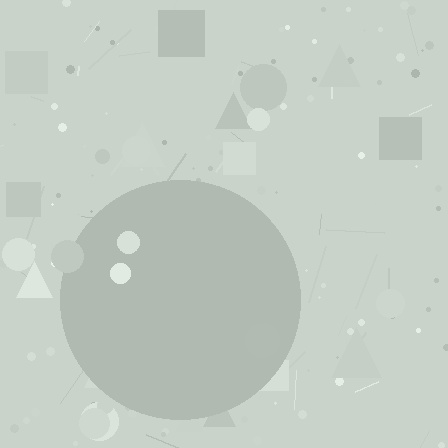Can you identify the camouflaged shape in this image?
The camouflaged shape is a circle.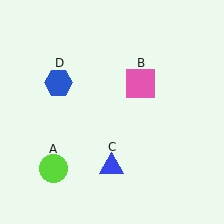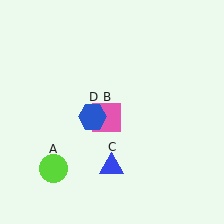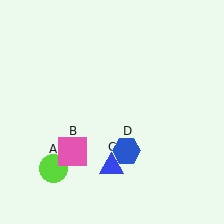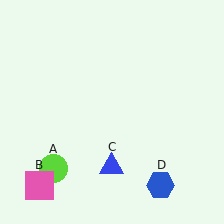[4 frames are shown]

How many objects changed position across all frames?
2 objects changed position: pink square (object B), blue hexagon (object D).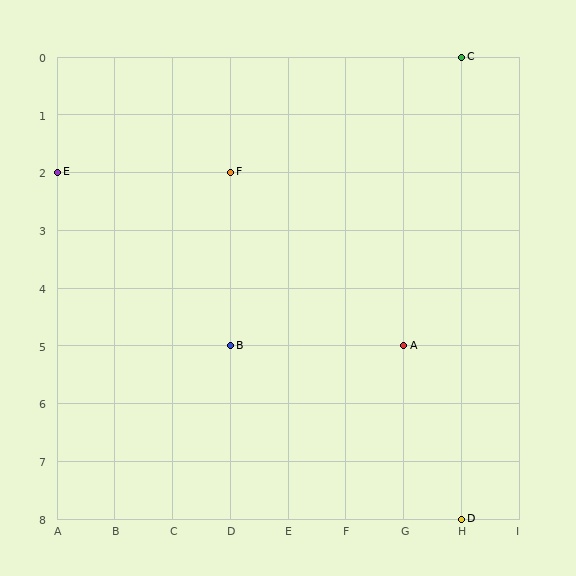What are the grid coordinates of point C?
Point C is at grid coordinates (H, 0).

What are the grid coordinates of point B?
Point B is at grid coordinates (D, 5).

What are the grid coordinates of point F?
Point F is at grid coordinates (D, 2).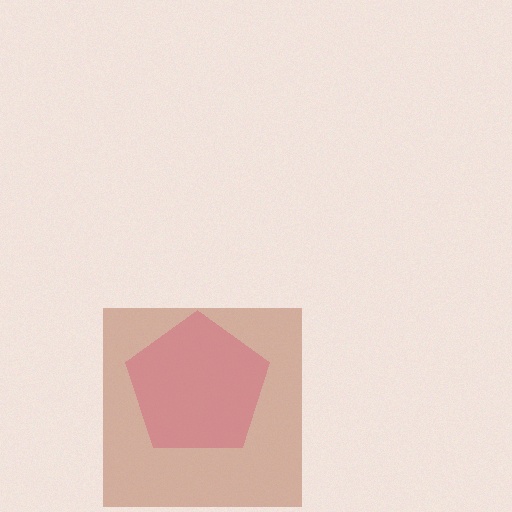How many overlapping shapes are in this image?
There are 2 overlapping shapes in the image.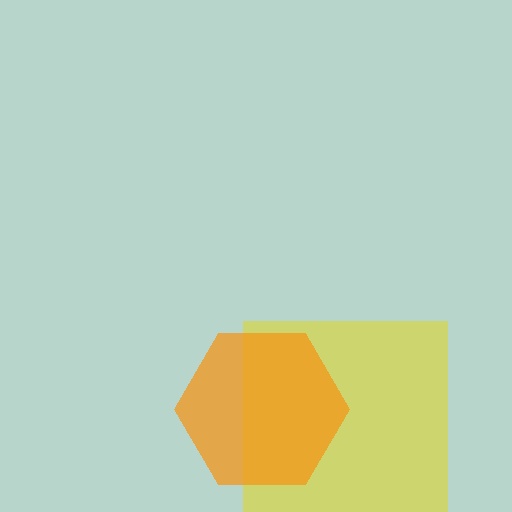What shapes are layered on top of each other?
The layered shapes are: a yellow square, an orange hexagon.